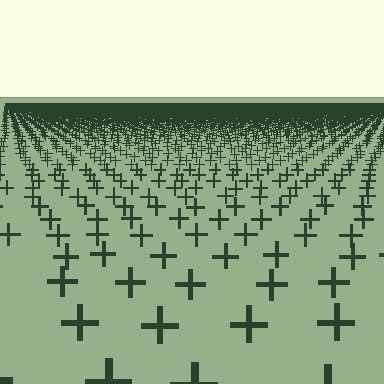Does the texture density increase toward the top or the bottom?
Density increases toward the top.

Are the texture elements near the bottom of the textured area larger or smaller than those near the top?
Larger. Near the bottom, elements are closer to the viewer and appear at a bigger on-screen size.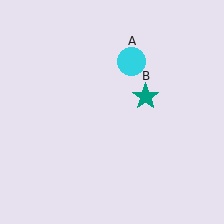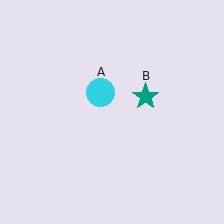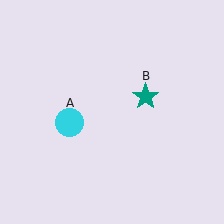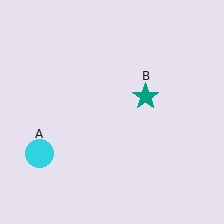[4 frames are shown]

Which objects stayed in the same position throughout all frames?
Teal star (object B) remained stationary.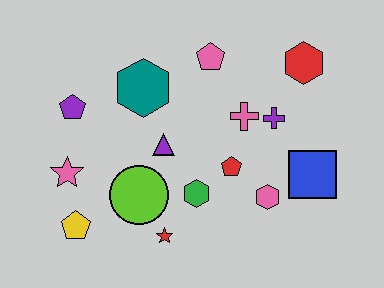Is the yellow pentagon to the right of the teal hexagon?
No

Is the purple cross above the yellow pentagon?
Yes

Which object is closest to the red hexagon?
The purple cross is closest to the red hexagon.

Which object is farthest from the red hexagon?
The yellow pentagon is farthest from the red hexagon.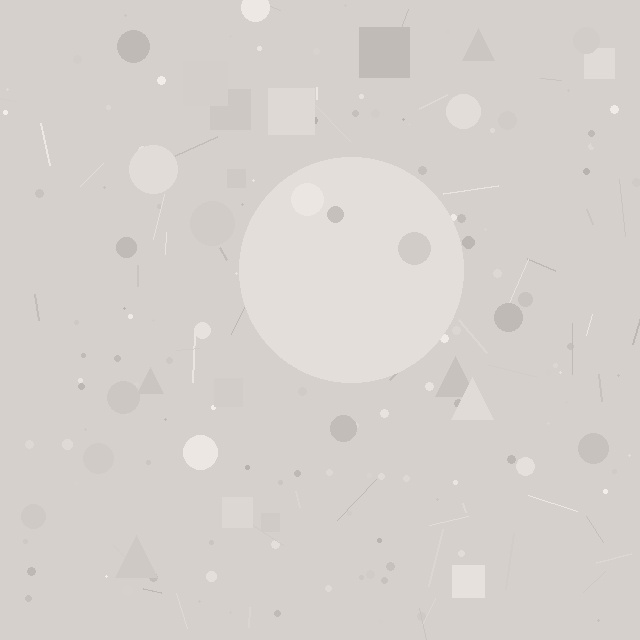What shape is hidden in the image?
A circle is hidden in the image.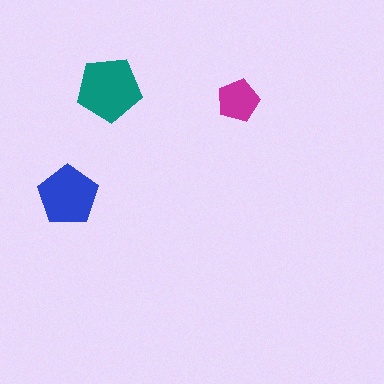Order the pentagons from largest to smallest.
the teal one, the blue one, the magenta one.